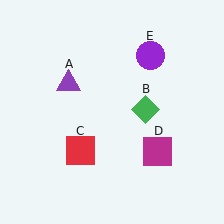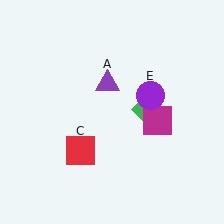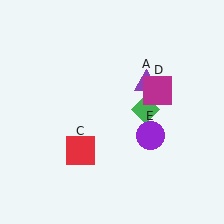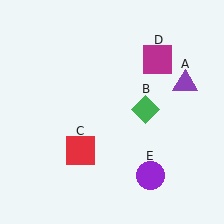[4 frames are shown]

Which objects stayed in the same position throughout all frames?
Green diamond (object B) and red square (object C) remained stationary.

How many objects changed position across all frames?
3 objects changed position: purple triangle (object A), magenta square (object D), purple circle (object E).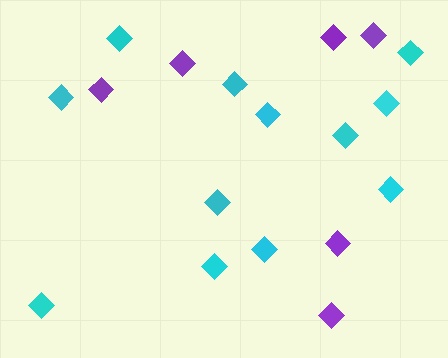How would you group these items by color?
There are 2 groups: one group of cyan diamonds (12) and one group of purple diamonds (6).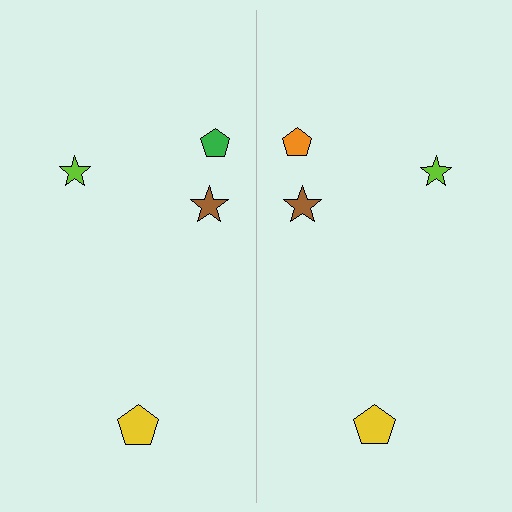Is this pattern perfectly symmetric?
No, the pattern is not perfectly symmetric. The orange pentagon on the right side breaks the symmetry — its mirror counterpart is green.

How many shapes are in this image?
There are 8 shapes in this image.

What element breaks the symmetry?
The orange pentagon on the right side breaks the symmetry — its mirror counterpart is green.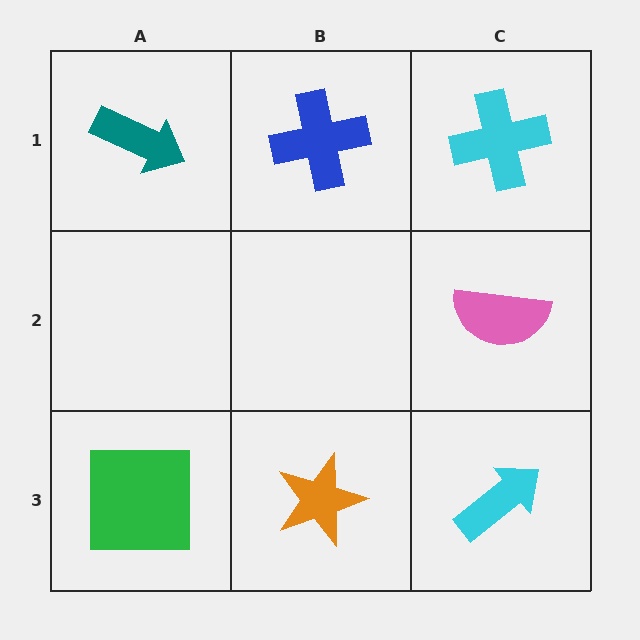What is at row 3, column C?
A cyan arrow.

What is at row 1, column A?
A teal arrow.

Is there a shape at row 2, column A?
No, that cell is empty.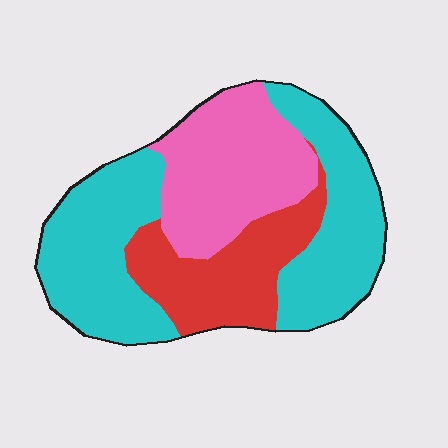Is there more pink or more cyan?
Cyan.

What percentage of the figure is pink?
Pink takes up about one quarter (1/4) of the figure.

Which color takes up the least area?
Red, at roughly 20%.